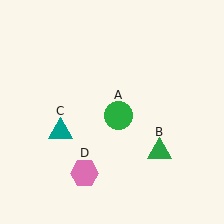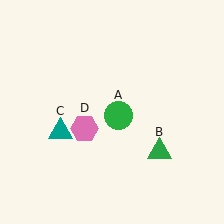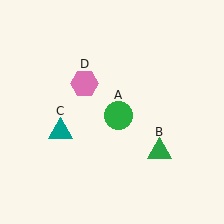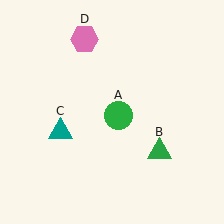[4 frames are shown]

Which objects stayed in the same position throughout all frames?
Green circle (object A) and green triangle (object B) and teal triangle (object C) remained stationary.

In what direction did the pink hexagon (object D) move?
The pink hexagon (object D) moved up.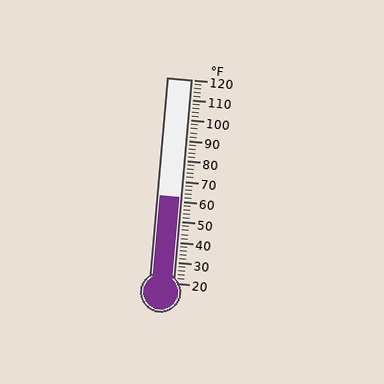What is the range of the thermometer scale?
The thermometer scale ranges from 20°F to 120°F.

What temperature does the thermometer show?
The thermometer shows approximately 62°F.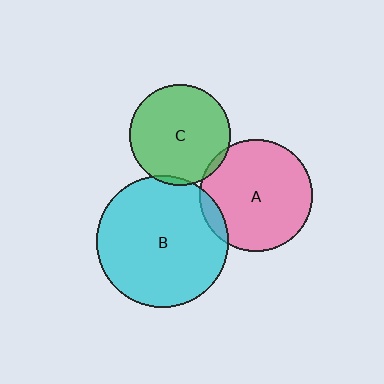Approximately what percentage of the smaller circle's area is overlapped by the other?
Approximately 5%.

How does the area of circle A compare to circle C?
Approximately 1.2 times.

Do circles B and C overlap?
Yes.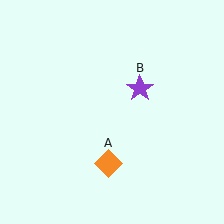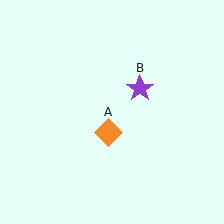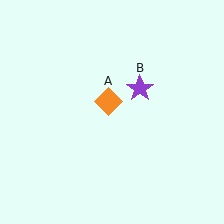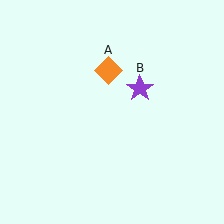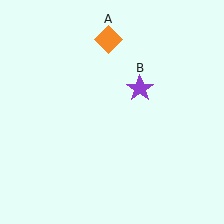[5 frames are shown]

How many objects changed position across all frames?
1 object changed position: orange diamond (object A).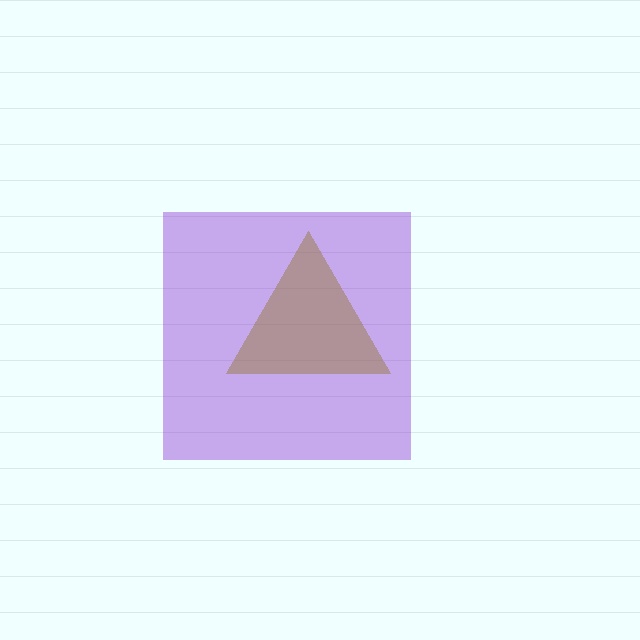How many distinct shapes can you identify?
There are 2 distinct shapes: a purple square, a brown triangle.